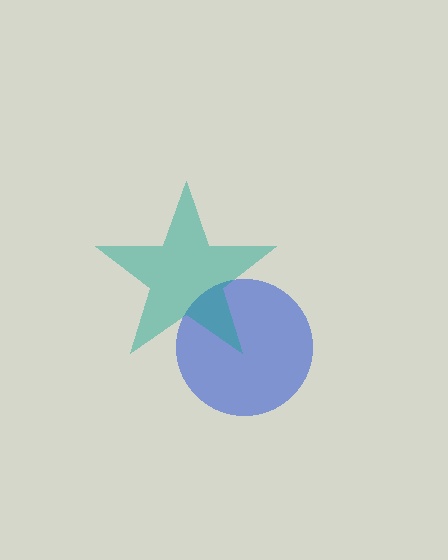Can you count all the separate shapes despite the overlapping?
Yes, there are 2 separate shapes.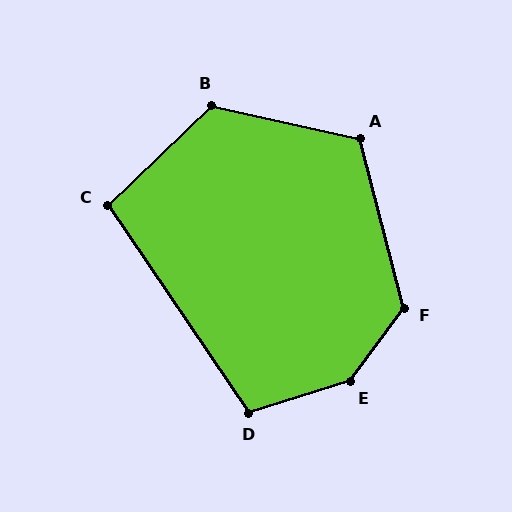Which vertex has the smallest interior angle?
C, at approximately 100 degrees.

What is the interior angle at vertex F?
Approximately 129 degrees (obtuse).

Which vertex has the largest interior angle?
E, at approximately 143 degrees.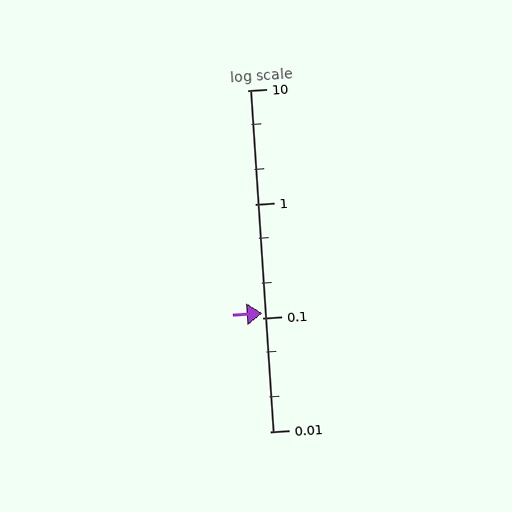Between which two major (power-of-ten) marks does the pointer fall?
The pointer is between 0.1 and 1.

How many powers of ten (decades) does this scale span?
The scale spans 3 decades, from 0.01 to 10.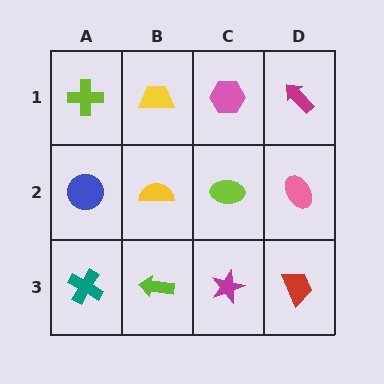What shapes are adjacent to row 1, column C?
A lime ellipse (row 2, column C), a yellow trapezoid (row 1, column B), a magenta arrow (row 1, column D).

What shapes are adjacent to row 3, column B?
A yellow semicircle (row 2, column B), a teal cross (row 3, column A), a magenta star (row 3, column C).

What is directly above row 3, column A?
A blue circle.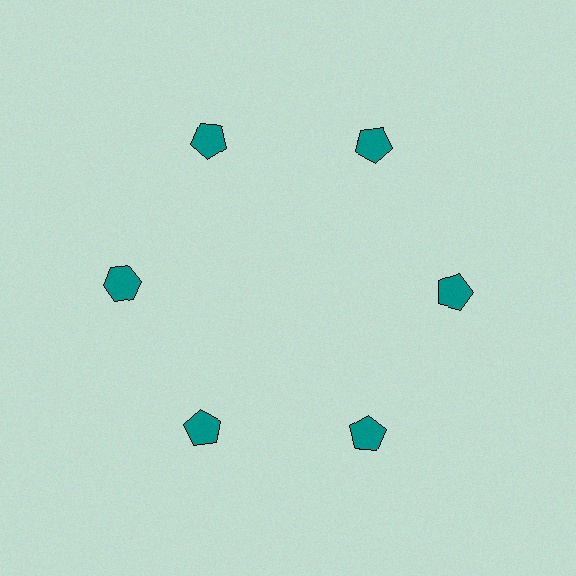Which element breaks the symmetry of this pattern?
The teal hexagon at roughly the 9 o'clock position breaks the symmetry. All other shapes are teal pentagons.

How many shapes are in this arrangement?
There are 6 shapes arranged in a ring pattern.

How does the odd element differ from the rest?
It has a different shape: hexagon instead of pentagon.